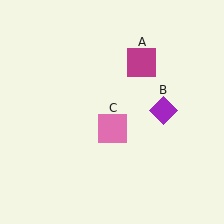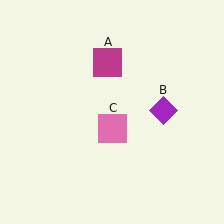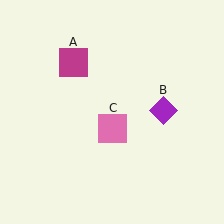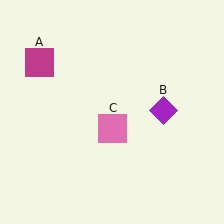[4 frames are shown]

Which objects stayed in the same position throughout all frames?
Purple diamond (object B) and pink square (object C) remained stationary.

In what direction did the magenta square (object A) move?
The magenta square (object A) moved left.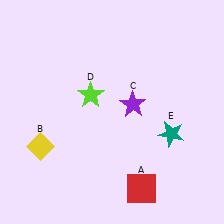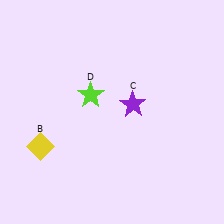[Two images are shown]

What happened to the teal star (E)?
The teal star (E) was removed in Image 2. It was in the bottom-right area of Image 1.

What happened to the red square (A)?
The red square (A) was removed in Image 2. It was in the bottom-right area of Image 1.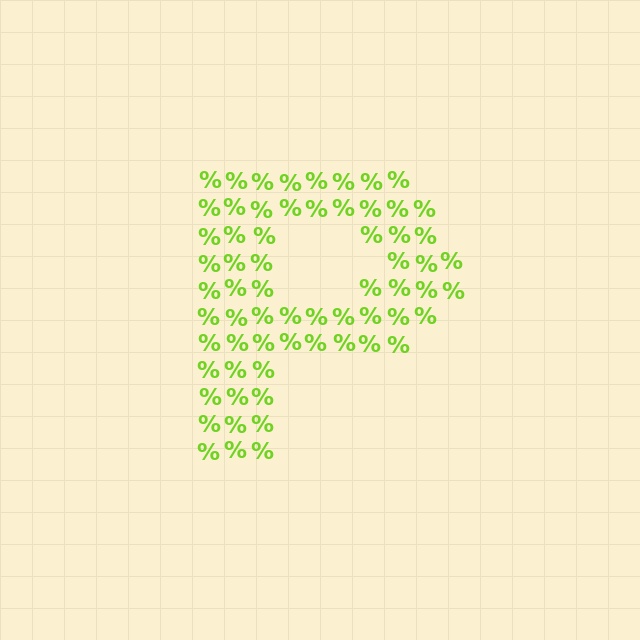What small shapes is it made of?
It is made of small percent signs.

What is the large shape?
The large shape is the letter P.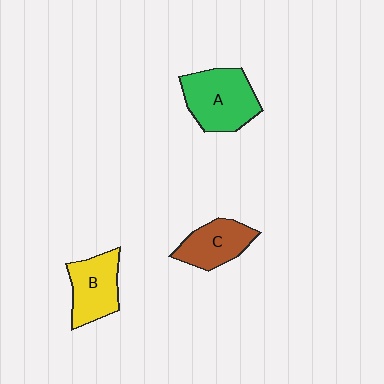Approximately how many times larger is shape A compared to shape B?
Approximately 1.3 times.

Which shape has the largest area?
Shape A (green).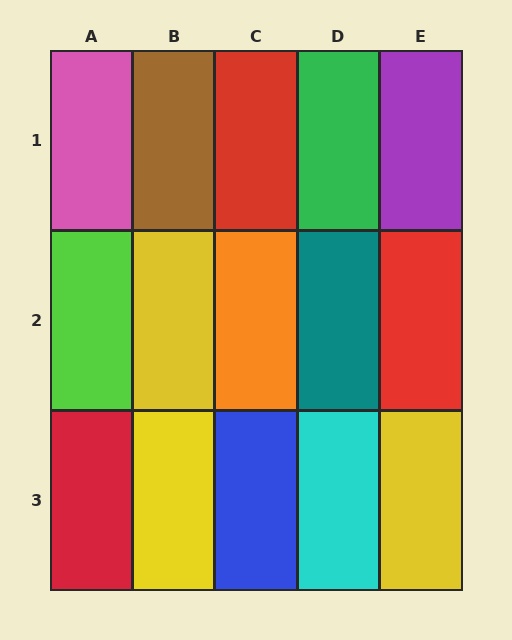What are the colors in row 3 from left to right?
Red, yellow, blue, cyan, yellow.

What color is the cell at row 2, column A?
Lime.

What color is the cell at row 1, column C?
Red.